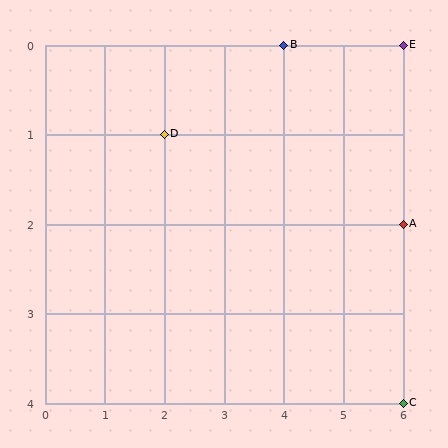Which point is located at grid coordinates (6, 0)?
Point E is at (6, 0).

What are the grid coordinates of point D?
Point D is at grid coordinates (2, 1).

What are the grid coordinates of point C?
Point C is at grid coordinates (6, 4).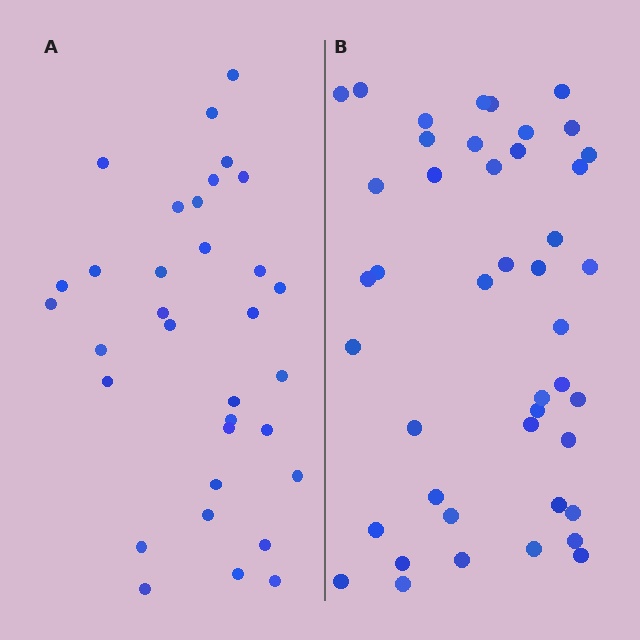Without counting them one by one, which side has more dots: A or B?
Region B (the right region) has more dots.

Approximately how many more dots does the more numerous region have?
Region B has roughly 12 or so more dots than region A.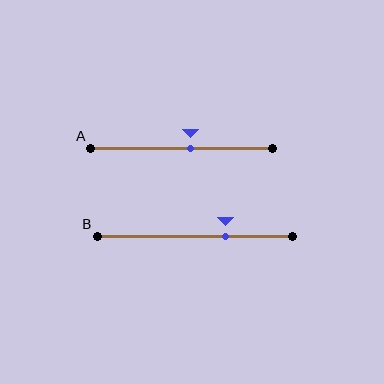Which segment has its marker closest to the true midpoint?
Segment A has its marker closest to the true midpoint.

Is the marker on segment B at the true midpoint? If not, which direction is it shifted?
No, the marker on segment B is shifted to the right by about 16% of the segment length.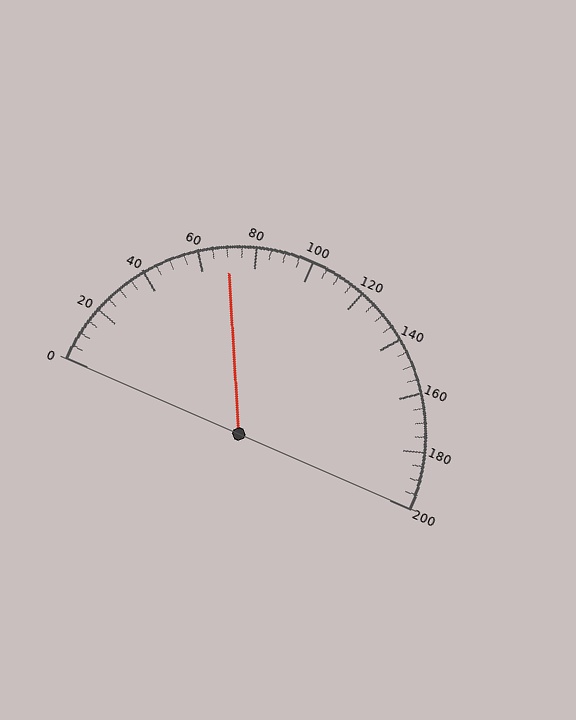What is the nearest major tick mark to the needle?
The nearest major tick mark is 80.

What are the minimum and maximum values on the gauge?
The gauge ranges from 0 to 200.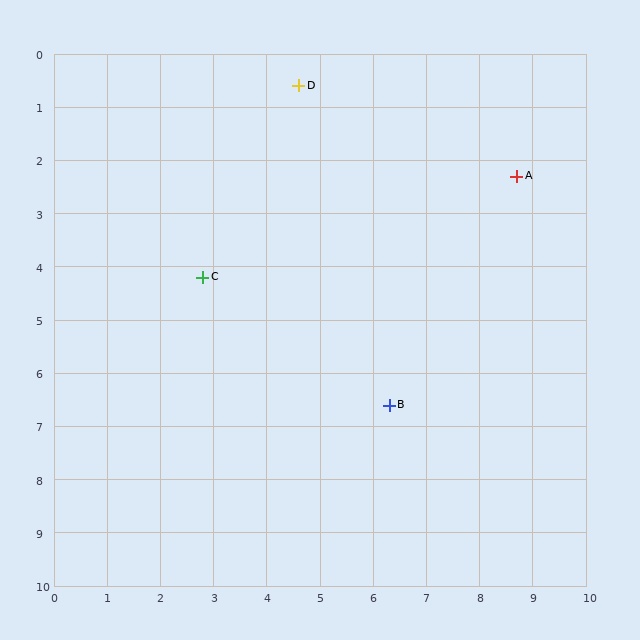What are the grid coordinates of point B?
Point B is at approximately (6.3, 6.6).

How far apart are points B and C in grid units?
Points B and C are about 4.2 grid units apart.